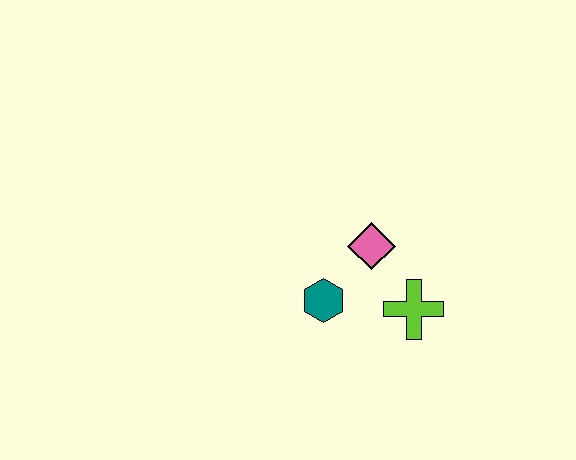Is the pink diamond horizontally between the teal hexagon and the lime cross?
Yes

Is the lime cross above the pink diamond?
No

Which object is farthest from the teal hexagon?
The lime cross is farthest from the teal hexagon.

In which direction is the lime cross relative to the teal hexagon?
The lime cross is to the right of the teal hexagon.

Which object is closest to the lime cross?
The pink diamond is closest to the lime cross.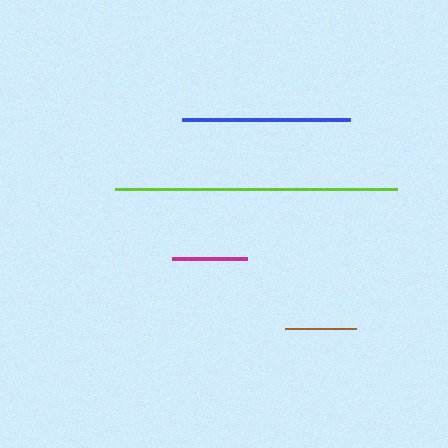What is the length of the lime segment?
The lime segment is approximately 282 pixels long.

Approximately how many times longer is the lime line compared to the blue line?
The lime line is approximately 1.7 times the length of the blue line.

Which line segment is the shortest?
The brown line is the shortest at approximately 71 pixels.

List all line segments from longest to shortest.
From longest to shortest: lime, blue, magenta, brown.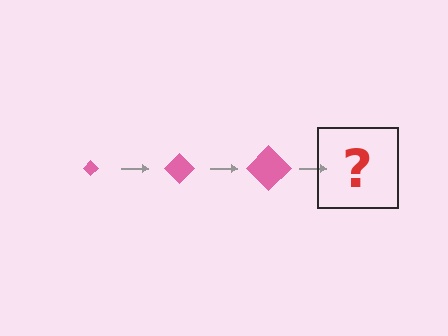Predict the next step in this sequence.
The next step is a pink diamond, larger than the previous one.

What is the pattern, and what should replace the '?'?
The pattern is that the diamond gets progressively larger each step. The '?' should be a pink diamond, larger than the previous one.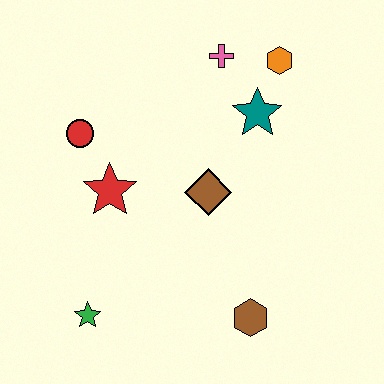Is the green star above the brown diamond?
No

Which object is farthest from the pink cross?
The green star is farthest from the pink cross.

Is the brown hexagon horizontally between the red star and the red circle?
No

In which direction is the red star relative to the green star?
The red star is above the green star.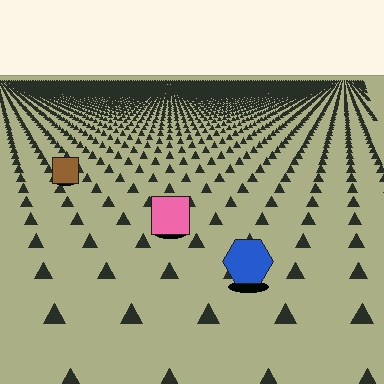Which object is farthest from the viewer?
The brown square is farthest from the viewer. It appears smaller and the ground texture around it is denser.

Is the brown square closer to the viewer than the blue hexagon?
No. The blue hexagon is closer — you can tell from the texture gradient: the ground texture is coarser near it.